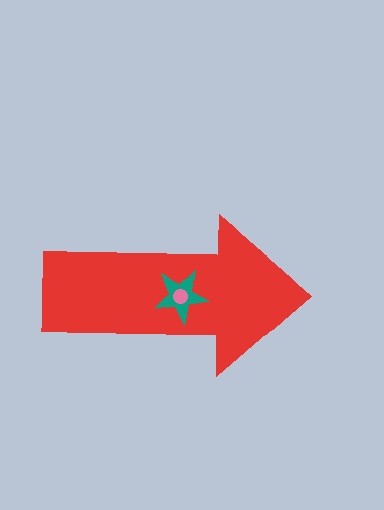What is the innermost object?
The pink circle.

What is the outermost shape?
The red arrow.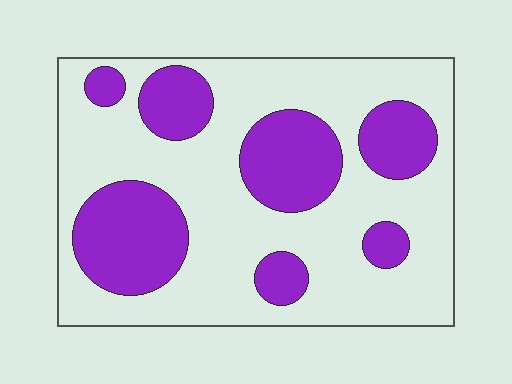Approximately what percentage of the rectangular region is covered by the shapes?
Approximately 30%.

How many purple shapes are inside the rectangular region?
7.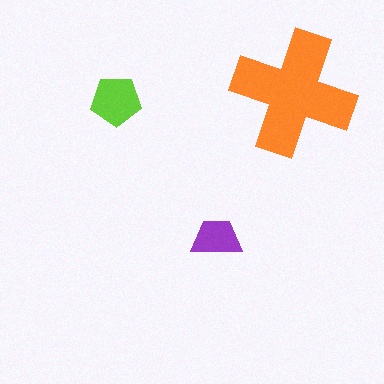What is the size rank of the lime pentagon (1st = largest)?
2nd.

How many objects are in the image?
There are 3 objects in the image.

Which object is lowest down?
The purple trapezoid is bottommost.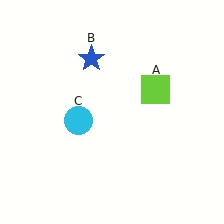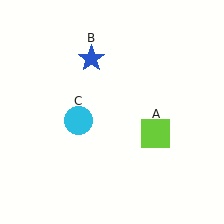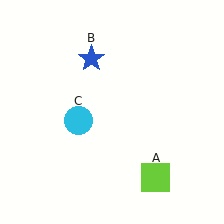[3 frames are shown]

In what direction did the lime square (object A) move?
The lime square (object A) moved down.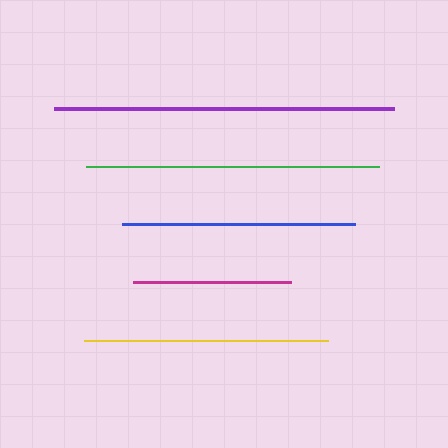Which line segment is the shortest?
The magenta line is the shortest at approximately 159 pixels.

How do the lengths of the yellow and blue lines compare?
The yellow and blue lines are approximately the same length.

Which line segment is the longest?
The purple line is the longest at approximately 340 pixels.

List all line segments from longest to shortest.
From longest to shortest: purple, green, yellow, blue, magenta.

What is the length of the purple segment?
The purple segment is approximately 340 pixels long.